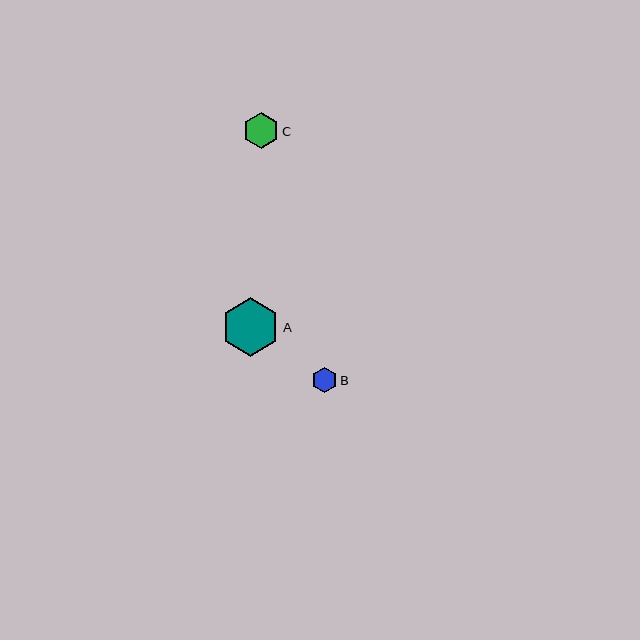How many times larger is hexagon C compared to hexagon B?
Hexagon C is approximately 1.4 times the size of hexagon B.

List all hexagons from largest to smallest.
From largest to smallest: A, C, B.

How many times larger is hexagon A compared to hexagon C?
Hexagon A is approximately 1.6 times the size of hexagon C.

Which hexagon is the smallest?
Hexagon B is the smallest with a size of approximately 25 pixels.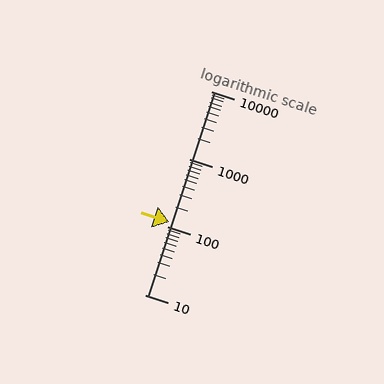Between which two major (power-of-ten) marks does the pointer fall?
The pointer is between 100 and 1000.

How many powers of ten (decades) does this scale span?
The scale spans 3 decades, from 10 to 10000.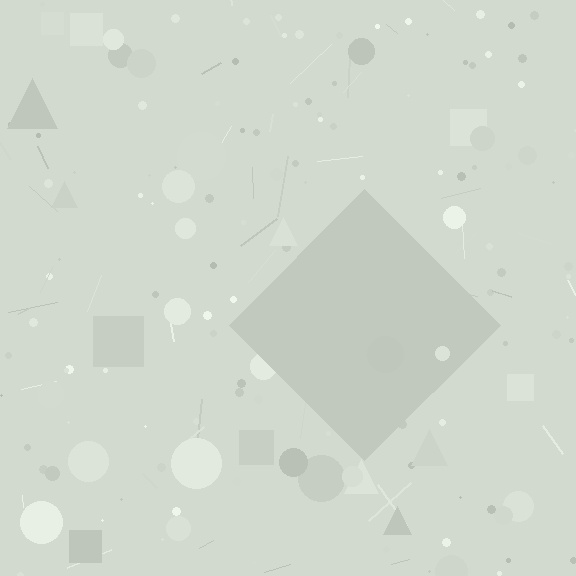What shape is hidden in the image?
A diamond is hidden in the image.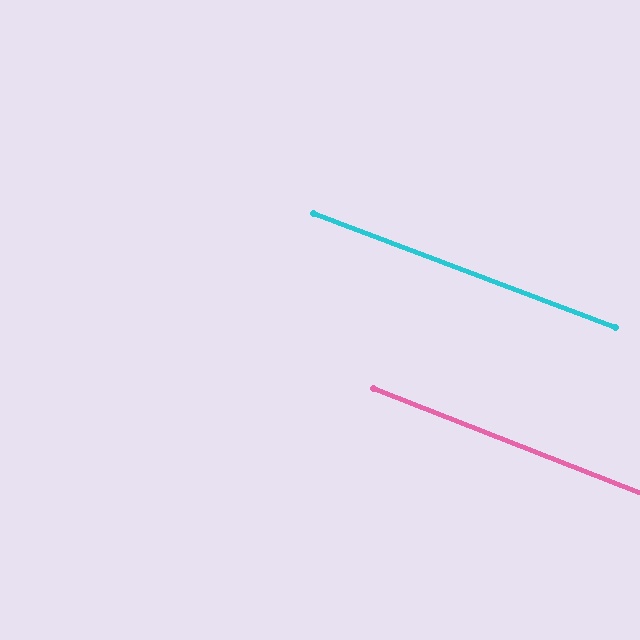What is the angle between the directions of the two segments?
Approximately 1 degree.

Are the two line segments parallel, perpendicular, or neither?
Parallel — their directions differ by only 0.7°.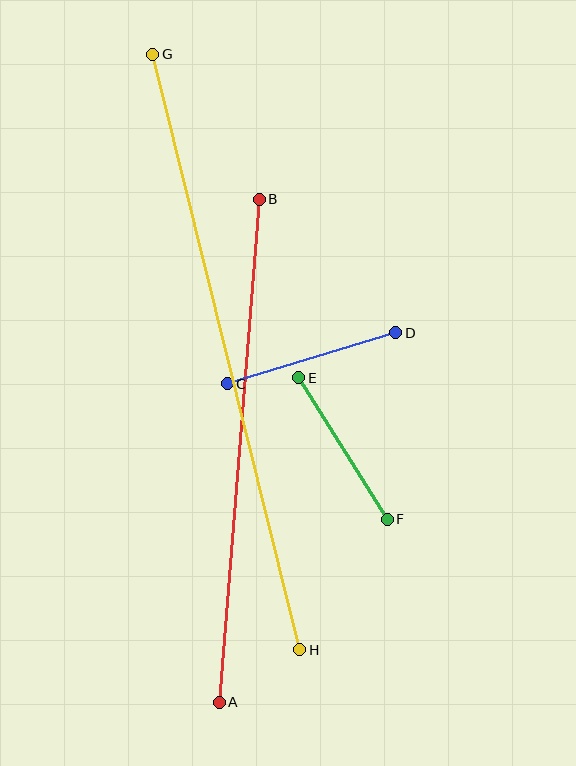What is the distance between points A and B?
The distance is approximately 505 pixels.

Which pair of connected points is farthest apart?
Points G and H are farthest apart.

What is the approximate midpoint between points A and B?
The midpoint is at approximately (239, 451) pixels.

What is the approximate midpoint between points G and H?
The midpoint is at approximately (226, 352) pixels.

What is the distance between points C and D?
The distance is approximately 176 pixels.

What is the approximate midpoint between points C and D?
The midpoint is at approximately (311, 358) pixels.